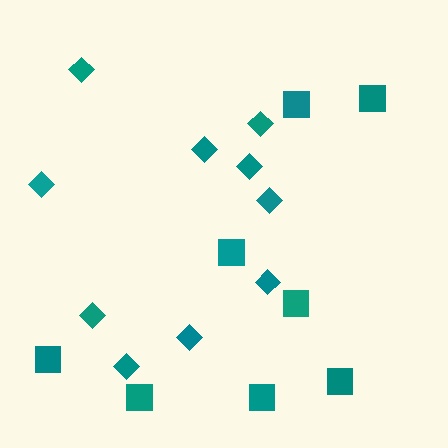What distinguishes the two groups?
There are 2 groups: one group of diamonds (10) and one group of squares (8).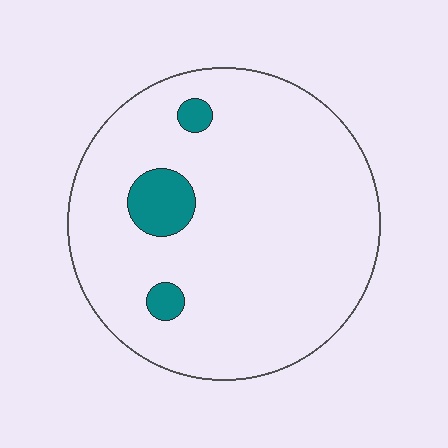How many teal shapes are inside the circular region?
3.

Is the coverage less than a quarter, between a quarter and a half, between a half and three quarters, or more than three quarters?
Less than a quarter.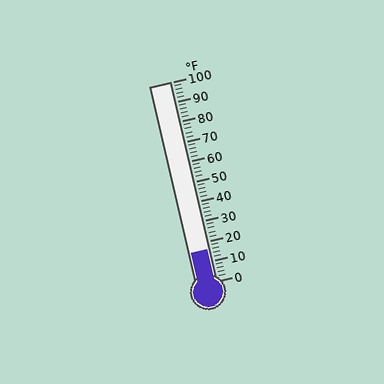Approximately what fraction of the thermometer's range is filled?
The thermometer is filled to approximately 15% of its range.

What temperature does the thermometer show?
The thermometer shows approximately 16°F.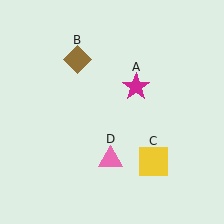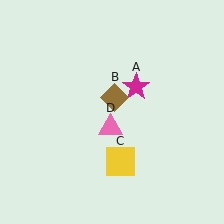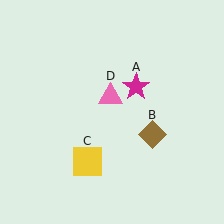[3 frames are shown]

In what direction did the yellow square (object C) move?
The yellow square (object C) moved left.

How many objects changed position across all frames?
3 objects changed position: brown diamond (object B), yellow square (object C), pink triangle (object D).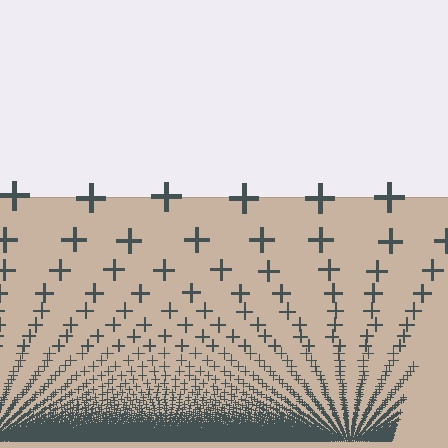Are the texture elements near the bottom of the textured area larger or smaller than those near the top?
Smaller. The gradient is inverted — elements near the bottom are smaller and denser.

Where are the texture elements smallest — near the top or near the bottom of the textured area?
Near the bottom.